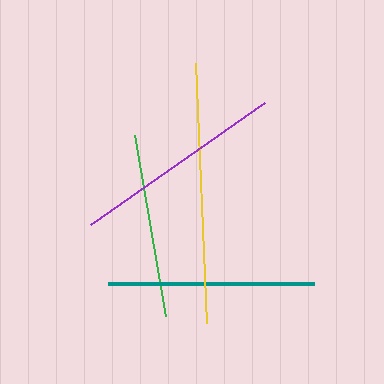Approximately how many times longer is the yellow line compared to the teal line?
The yellow line is approximately 1.3 times the length of the teal line.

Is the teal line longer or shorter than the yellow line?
The yellow line is longer than the teal line.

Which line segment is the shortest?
The green line is the shortest at approximately 184 pixels.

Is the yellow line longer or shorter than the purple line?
The yellow line is longer than the purple line.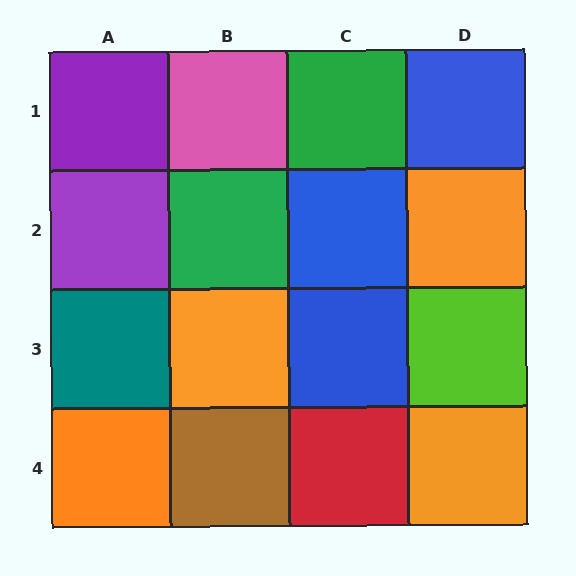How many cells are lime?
1 cell is lime.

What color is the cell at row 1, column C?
Green.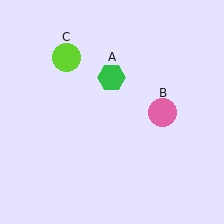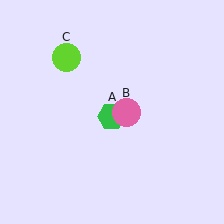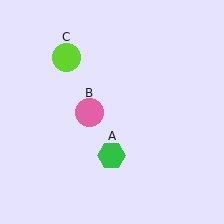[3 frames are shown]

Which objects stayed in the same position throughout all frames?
Lime circle (object C) remained stationary.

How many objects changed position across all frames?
2 objects changed position: green hexagon (object A), pink circle (object B).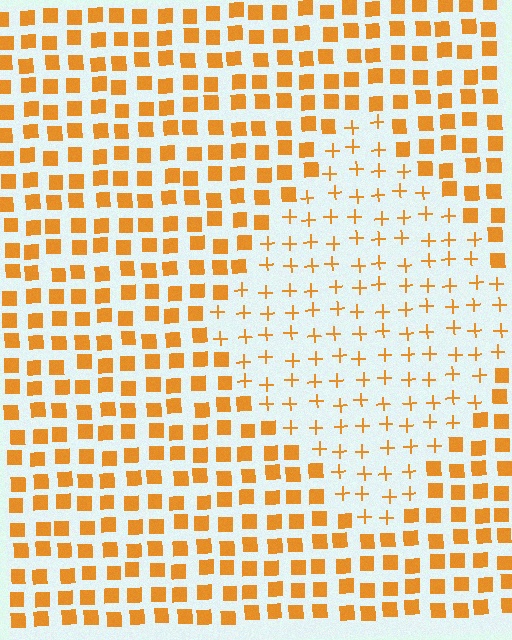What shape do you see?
I see a diamond.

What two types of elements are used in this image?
The image uses plus signs inside the diamond region and squares outside it.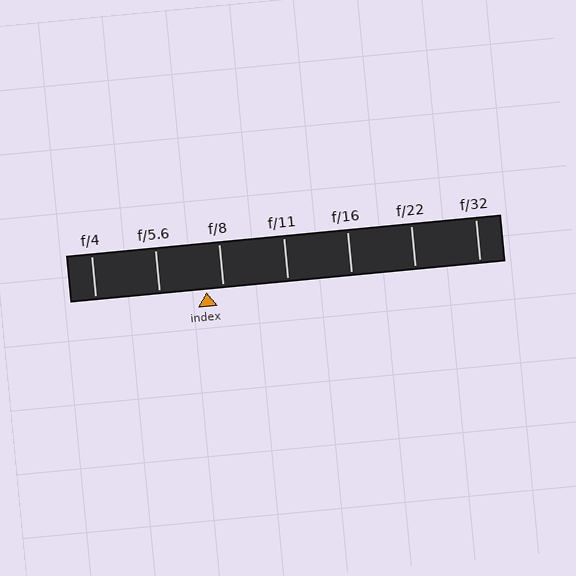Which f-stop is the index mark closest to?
The index mark is closest to f/8.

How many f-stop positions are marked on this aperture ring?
There are 7 f-stop positions marked.